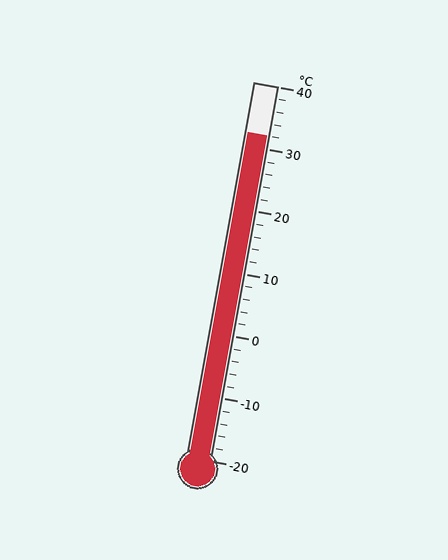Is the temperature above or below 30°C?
The temperature is above 30°C.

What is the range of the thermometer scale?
The thermometer scale ranges from -20°C to 40°C.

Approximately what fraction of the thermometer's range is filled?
The thermometer is filled to approximately 85% of its range.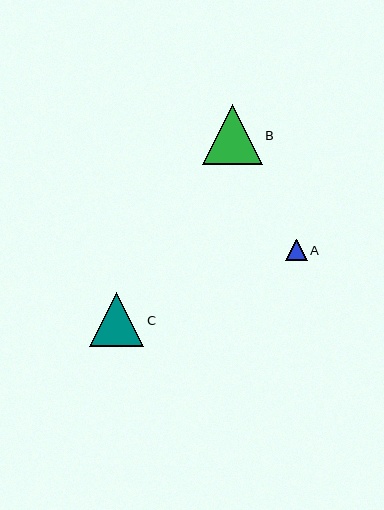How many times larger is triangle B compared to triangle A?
Triangle B is approximately 2.8 times the size of triangle A.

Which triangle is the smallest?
Triangle A is the smallest with a size of approximately 21 pixels.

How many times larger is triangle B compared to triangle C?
Triangle B is approximately 1.1 times the size of triangle C.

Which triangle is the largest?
Triangle B is the largest with a size of approximately 60 pixels.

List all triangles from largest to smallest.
From largest to smallest: B, C, A.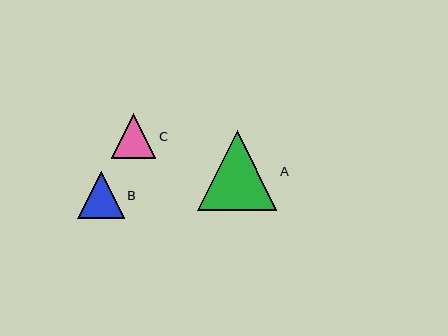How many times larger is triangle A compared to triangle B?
Triangle A is approximately 1.7 times the size of triangle B.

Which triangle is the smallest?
Triangle C is the smallest with a size of approximately 45 pixels.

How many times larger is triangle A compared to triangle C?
Triangle A is approximately 1.8 times the size of triangle C.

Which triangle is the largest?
Triangle A is the largest with a size of approximately 79 pixels.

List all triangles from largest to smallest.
From largest to smallest: A, B, C.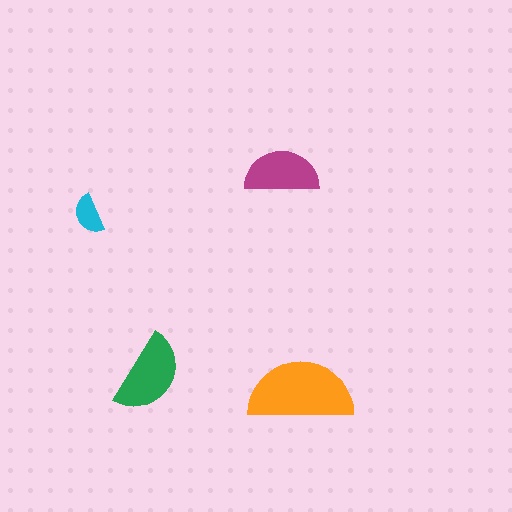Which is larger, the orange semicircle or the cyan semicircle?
The orange one.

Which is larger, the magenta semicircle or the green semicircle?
The green one.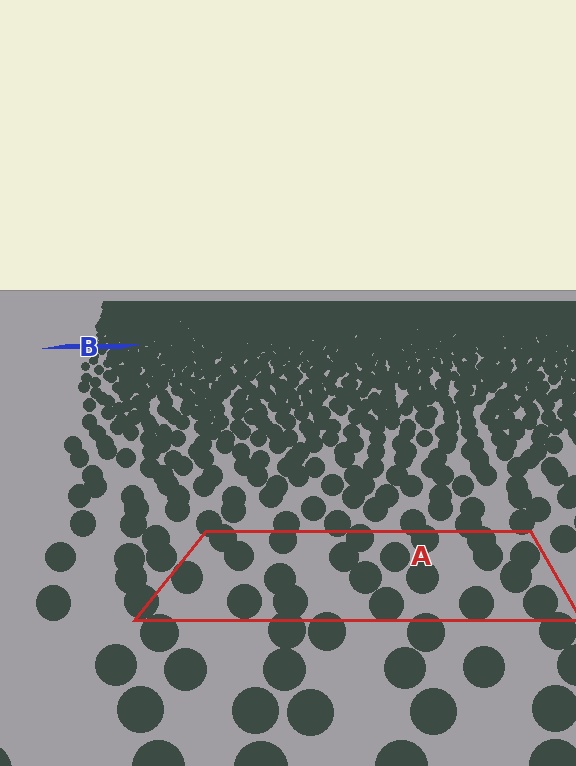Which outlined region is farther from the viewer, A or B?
Region B is farther from the viewer — the texture elements inside it appear smaller and more densely packed.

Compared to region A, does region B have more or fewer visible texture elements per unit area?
Region B has more texture elements per unit area — they are packed more densely because it is farther away.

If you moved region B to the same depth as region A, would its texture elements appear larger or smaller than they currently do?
They would appear larger. At a closer depth, the same texture elements are projected at a bigger on-screen size.